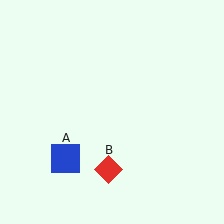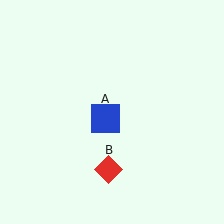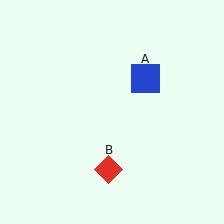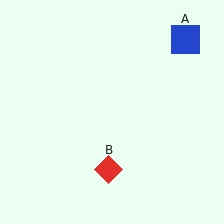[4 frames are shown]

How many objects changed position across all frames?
1 object changed position: blue square (object A).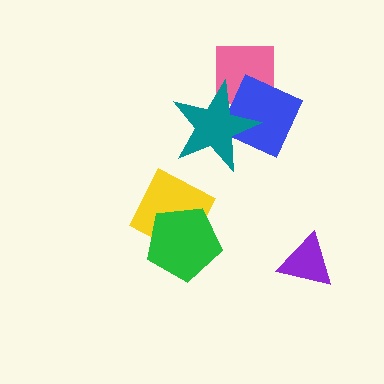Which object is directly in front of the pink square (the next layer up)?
The blue square is directly in front of the pink square.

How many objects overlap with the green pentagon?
1 object overlaps with the green pentagon.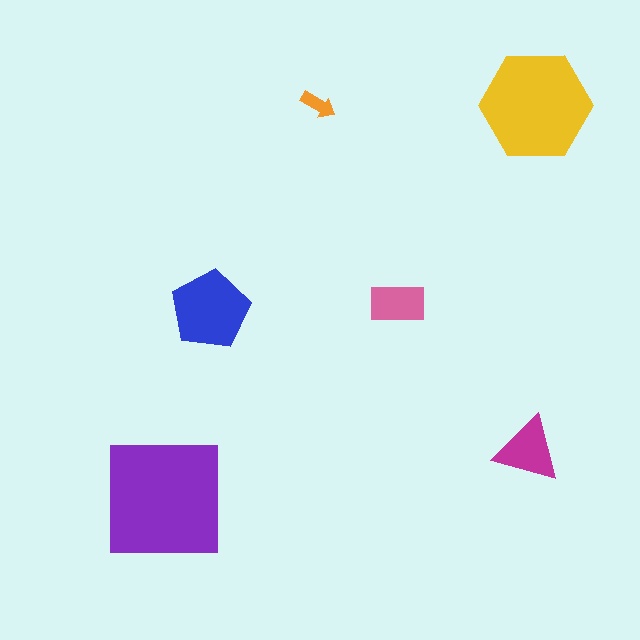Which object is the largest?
The purple square.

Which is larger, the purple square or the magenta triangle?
The purple square.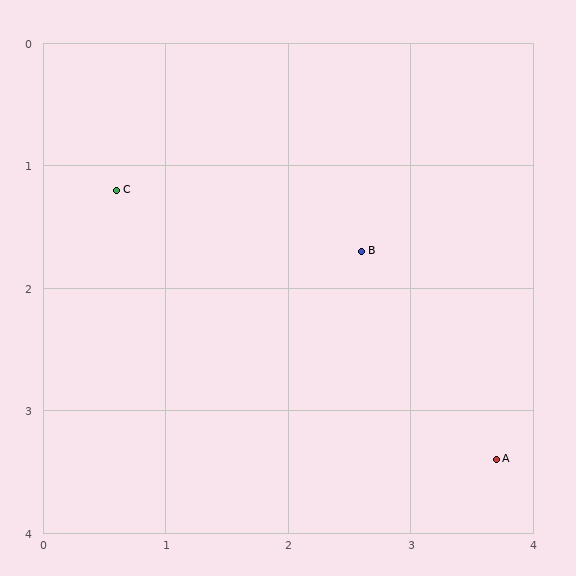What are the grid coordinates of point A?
Point A is at approximately (3.7, 3.4).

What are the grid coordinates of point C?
Point C is at approximately (0.6, 1.2).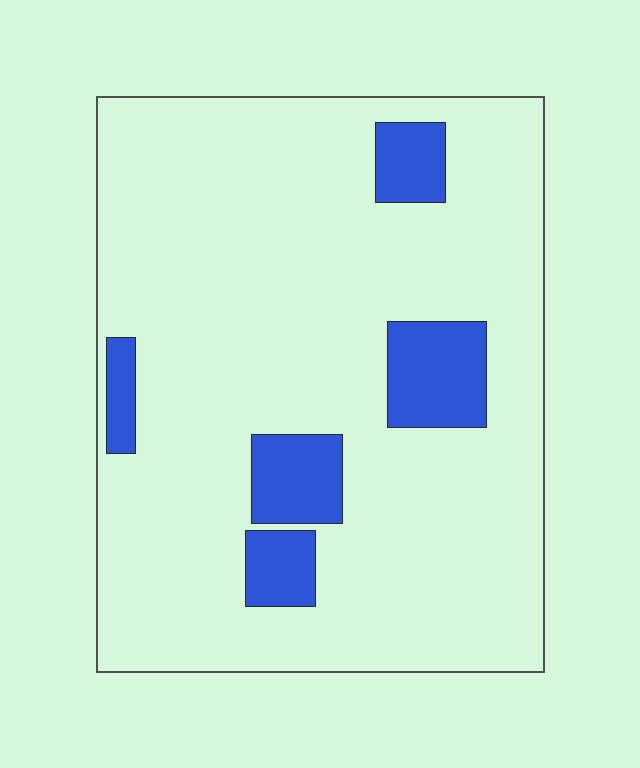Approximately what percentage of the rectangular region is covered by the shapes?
Approximately 15%.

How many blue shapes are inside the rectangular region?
5.